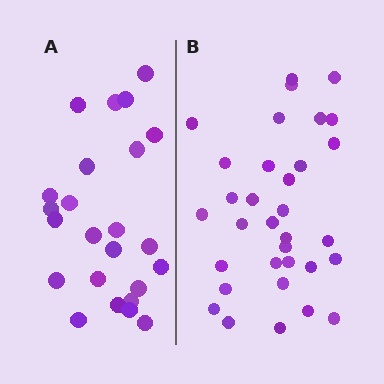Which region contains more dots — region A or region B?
Region B (the right region) has more dots.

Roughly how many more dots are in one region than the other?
Region B has roughly 8 or so more dots than region A.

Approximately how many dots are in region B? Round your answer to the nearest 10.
About 30 dots. (The exact count is 33, which rounds to 30.)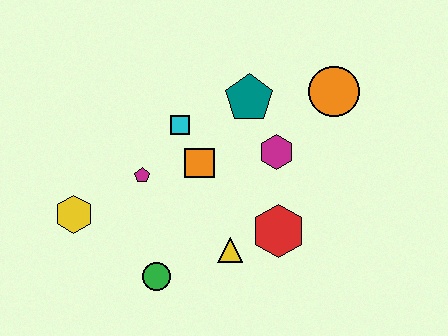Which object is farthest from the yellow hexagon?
The orange circle is farthest from the yellow hexagon.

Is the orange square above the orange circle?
No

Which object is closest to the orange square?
The cyan square is closest to the orange square.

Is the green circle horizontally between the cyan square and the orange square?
No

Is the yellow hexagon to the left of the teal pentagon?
Yes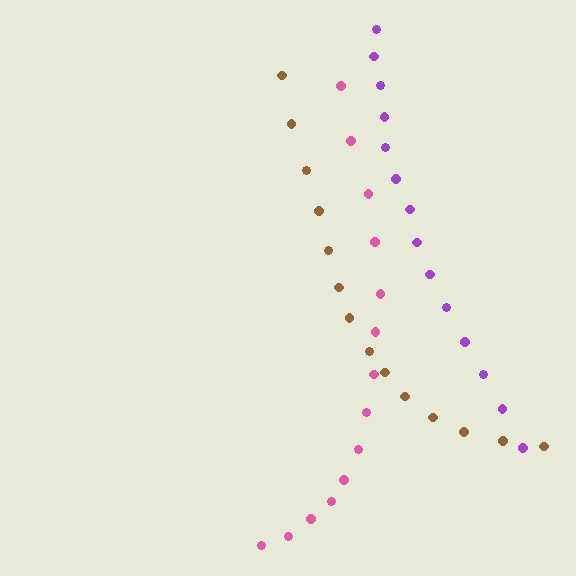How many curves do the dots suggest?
There are 3 distinct paths.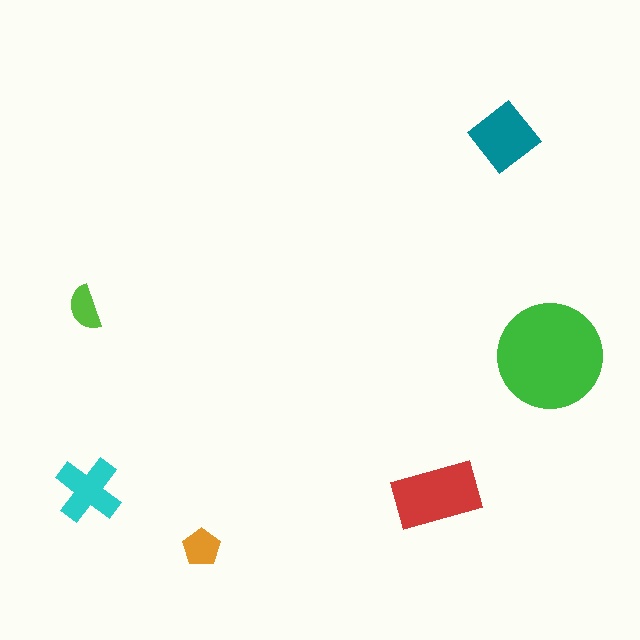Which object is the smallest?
The lime semicircle.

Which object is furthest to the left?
The lime semicircle is leftmost.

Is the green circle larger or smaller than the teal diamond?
Larger.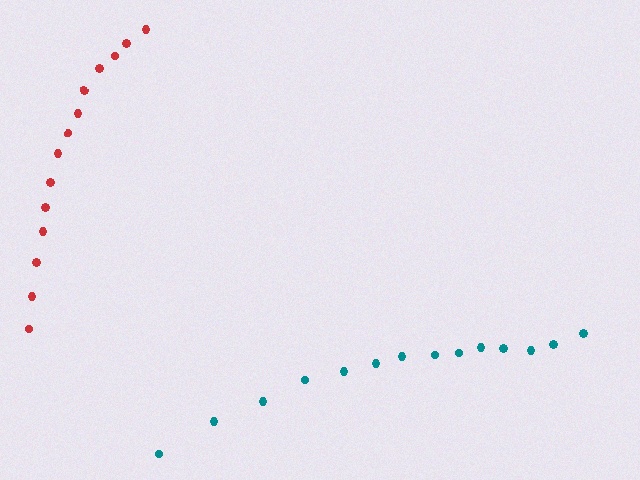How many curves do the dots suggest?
There are 2 distinct paths.